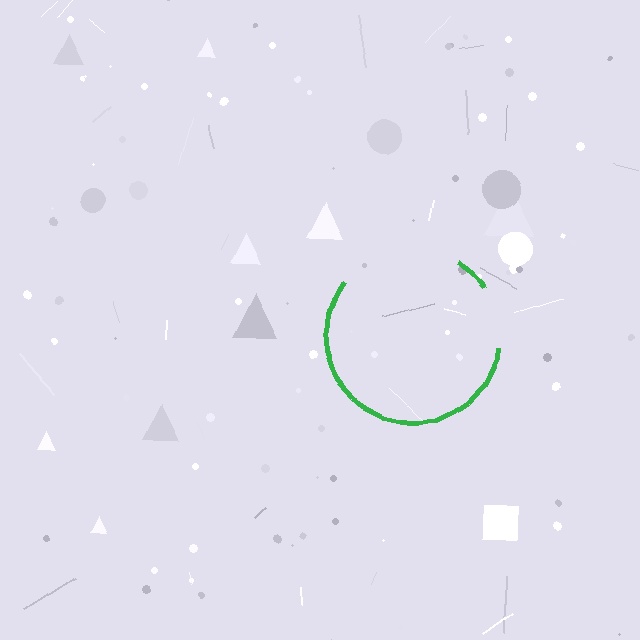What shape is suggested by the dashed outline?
The dashed outline suggests a circle.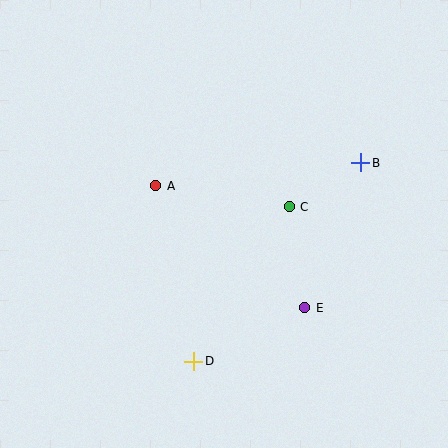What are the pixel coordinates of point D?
Point D is at (194, 361).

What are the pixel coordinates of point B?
Point B is at (361, 163).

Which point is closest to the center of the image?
Point C at (289, 207) is closest to the center.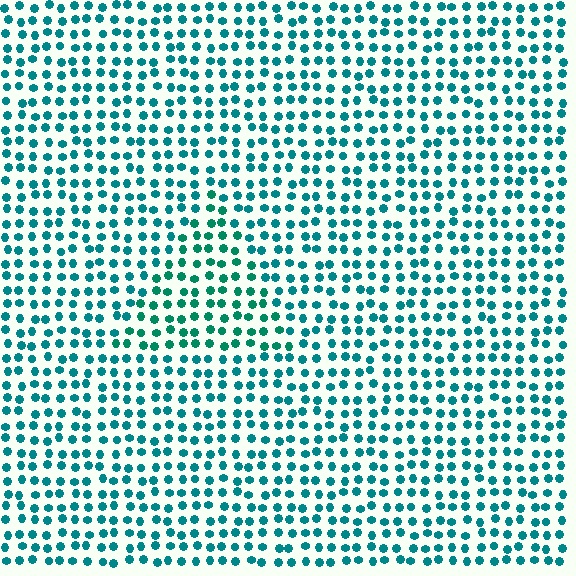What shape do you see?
I see a triangle.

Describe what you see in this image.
The image is filled with small teal elements in a uniform arrangement. A triangle-shaped region is visible where the elements are tinted to a slightly different hue, forming a subtle color boundary.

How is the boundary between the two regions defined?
The boundary is defined purely by a slight shift in hue (about 20 degrees). Spacing, size, and orientation are identical on both sides.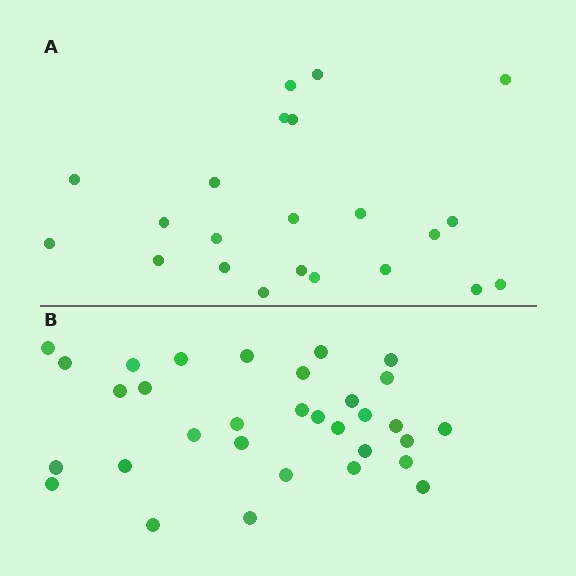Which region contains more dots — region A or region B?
Region B (the bottom region) has more dots.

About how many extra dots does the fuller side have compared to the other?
Region B has roughly 10 or so more dots than region A.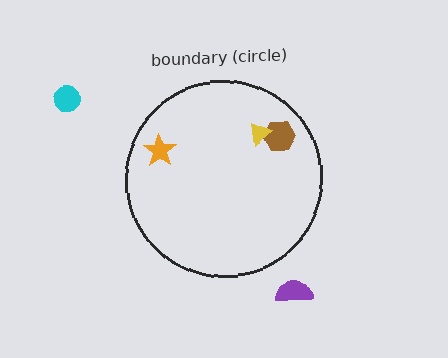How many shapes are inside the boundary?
3 inside, 2 outside.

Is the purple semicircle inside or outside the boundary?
Outside.